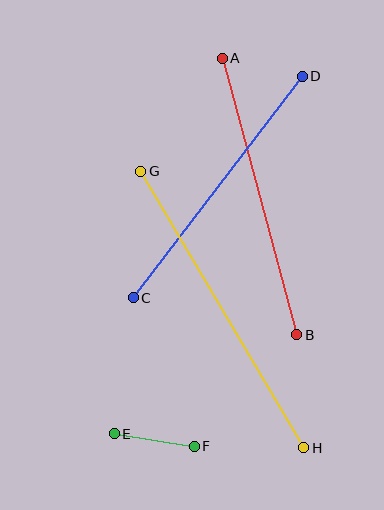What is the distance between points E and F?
The distance is approximately 81 pixels.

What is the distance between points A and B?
The distance is approximately 287 pixels.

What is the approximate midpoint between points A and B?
The midpoint is at approximately (260, 197) pixels.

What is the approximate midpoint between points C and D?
The midpoint is at approximately (218, 187) pixels.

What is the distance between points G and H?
The distance is approximately 321 pixels.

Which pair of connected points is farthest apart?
Points G and H are farthest apart.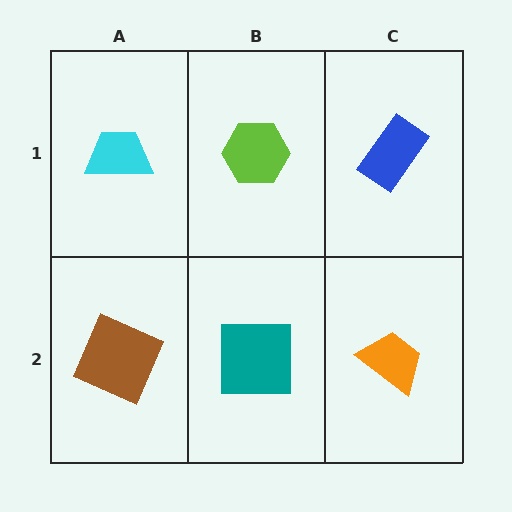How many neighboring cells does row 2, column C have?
2.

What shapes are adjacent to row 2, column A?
A cyan trapezoid (row 1, column A), a teal square (row 2, column B).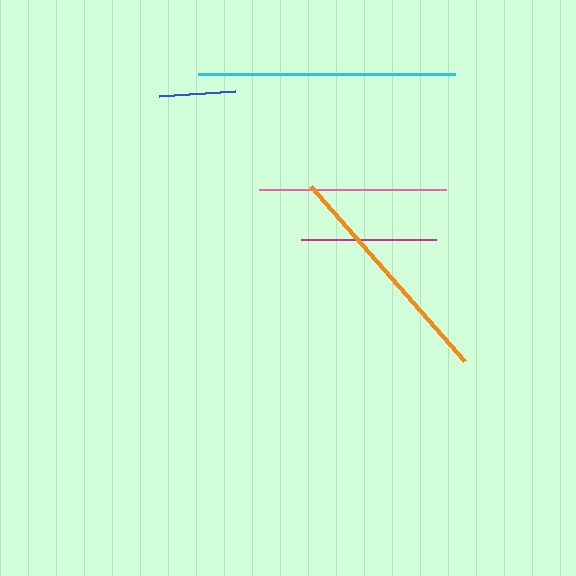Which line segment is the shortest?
The blue line is the shortest at approximately 76 pixels.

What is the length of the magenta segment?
The magenta segment is approximately 135 pixels long.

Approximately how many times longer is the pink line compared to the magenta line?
The pink line is approximately 1.4 times the length of the magenta line.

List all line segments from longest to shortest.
From longest to shortest: cyan, orange, pink, magenta, blue.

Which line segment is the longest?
The cyan line is the longest at approximately 257 pixels.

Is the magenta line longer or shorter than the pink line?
The pink line is longer than the magenta line.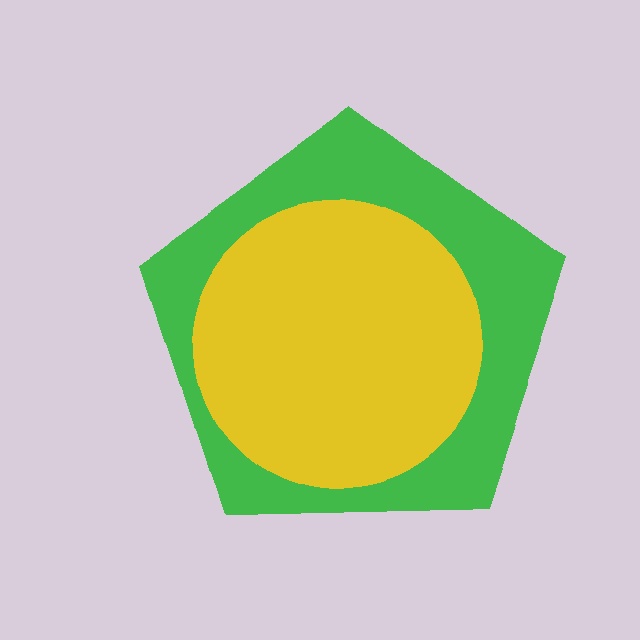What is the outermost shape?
The green pentagon.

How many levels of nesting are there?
2.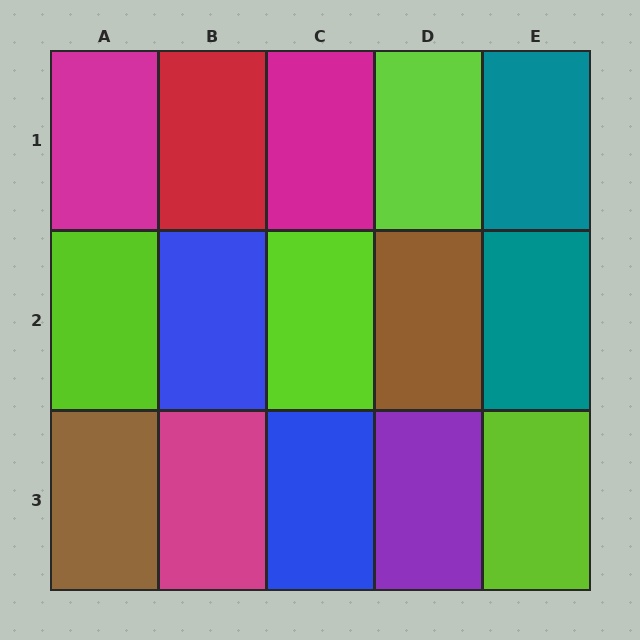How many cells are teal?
2 cells are teal.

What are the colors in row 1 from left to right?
Magenta, red, magenta, lime, teal.